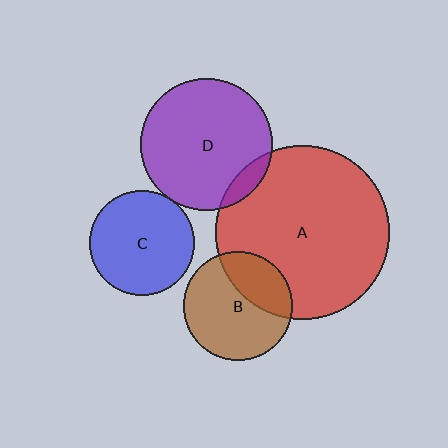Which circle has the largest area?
Circle A (red).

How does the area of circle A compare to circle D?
Approximately 1.7 times.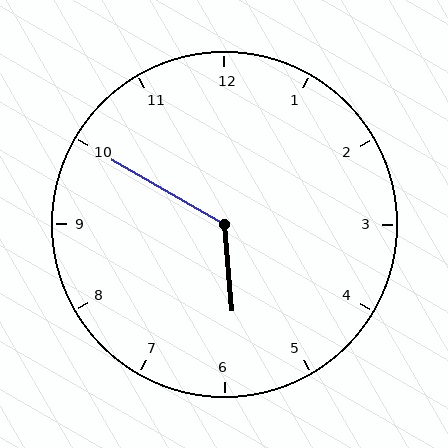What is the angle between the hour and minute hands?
Approximately 125 degrees.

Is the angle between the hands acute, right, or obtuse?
It is obtuse.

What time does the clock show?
5:50.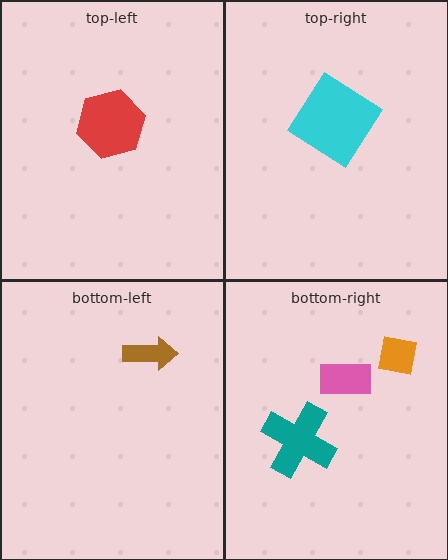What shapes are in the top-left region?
The red hexagon.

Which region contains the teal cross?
The bottom-right region.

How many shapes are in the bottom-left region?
1.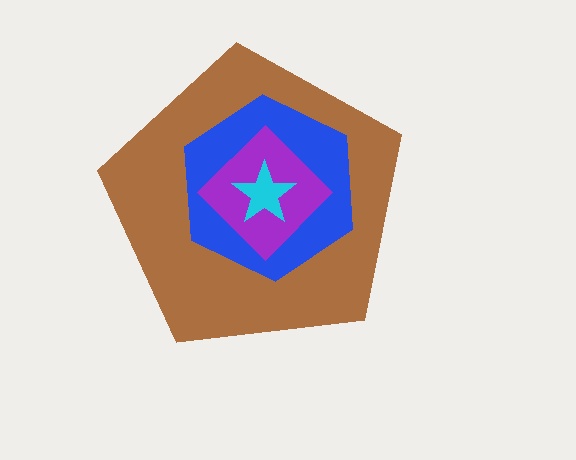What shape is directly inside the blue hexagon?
The purple diamond.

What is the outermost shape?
The brown pentagon.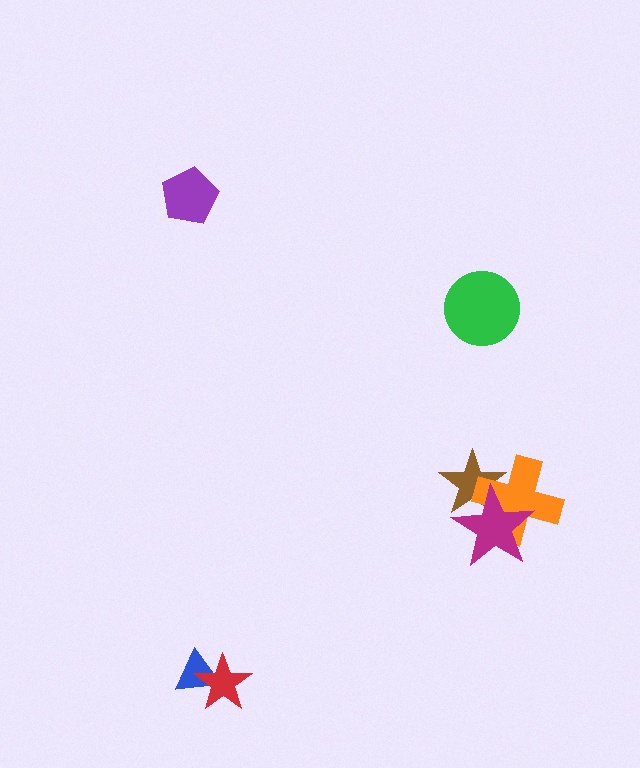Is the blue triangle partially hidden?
Yes, it is partially covered by another shape.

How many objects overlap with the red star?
1 object overlaps with the red star.